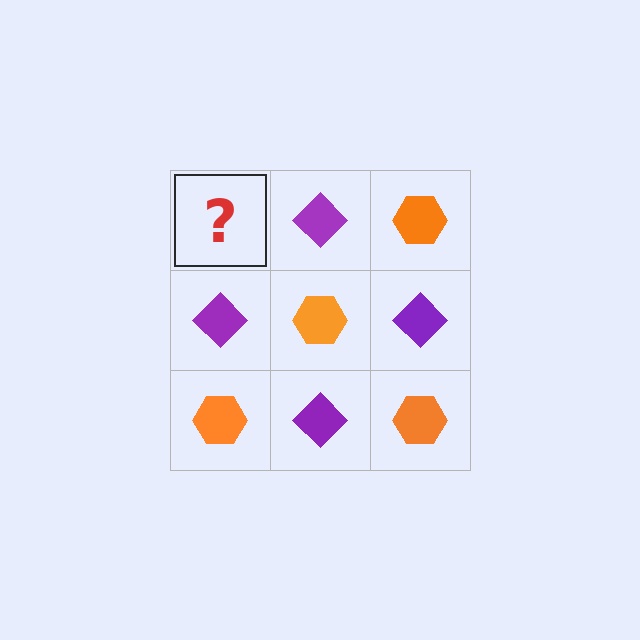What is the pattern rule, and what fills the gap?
The rule is that it alternates orange hexagon and purple diamond in a checkerboard pattern. The gap should be filled with an orange hexagon.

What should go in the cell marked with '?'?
The missing cell should contain an orange hexagon.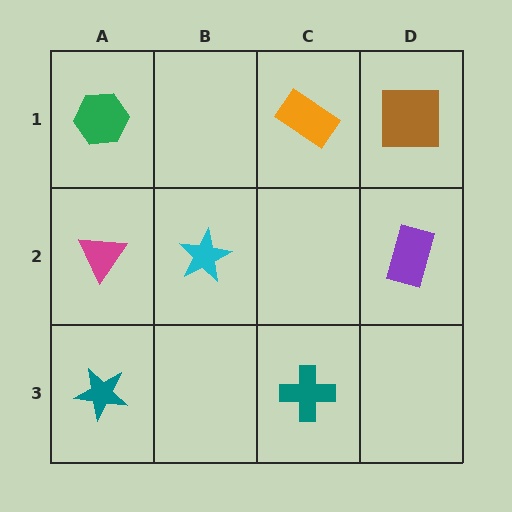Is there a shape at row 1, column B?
No, that cell is empty.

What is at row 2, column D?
A purple rectangle.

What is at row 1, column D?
A brown square.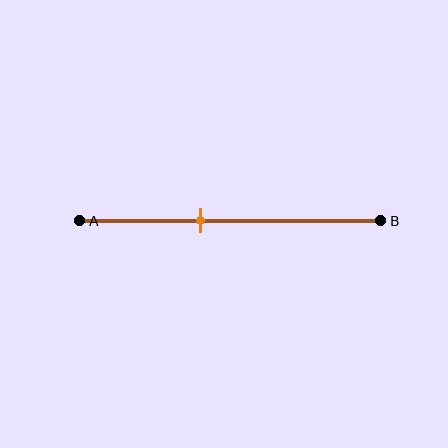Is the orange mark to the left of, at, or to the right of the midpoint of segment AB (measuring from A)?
The orange mark is to the left of the midpoint of segment AB.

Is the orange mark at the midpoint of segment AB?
No, the mark is at about 40% from A, not at the 50% midpoint.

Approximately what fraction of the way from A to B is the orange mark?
The orange mark is approximately 40% of the way from A to B.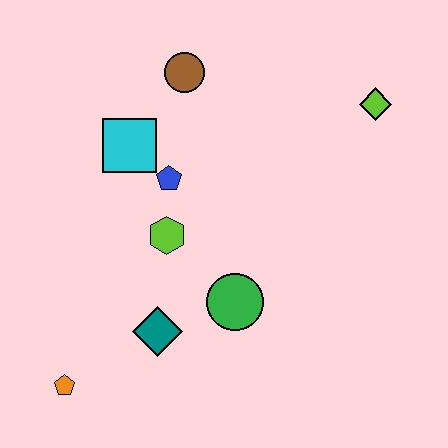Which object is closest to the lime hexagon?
The blue pentagon is closest to the lime hexagon.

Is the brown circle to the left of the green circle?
Yes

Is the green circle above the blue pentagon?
No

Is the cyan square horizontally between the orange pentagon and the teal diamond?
Yes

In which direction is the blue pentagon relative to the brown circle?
The blue pentagon is below the brown circle.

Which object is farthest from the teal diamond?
The lime diamond is farthest from the teal diamond.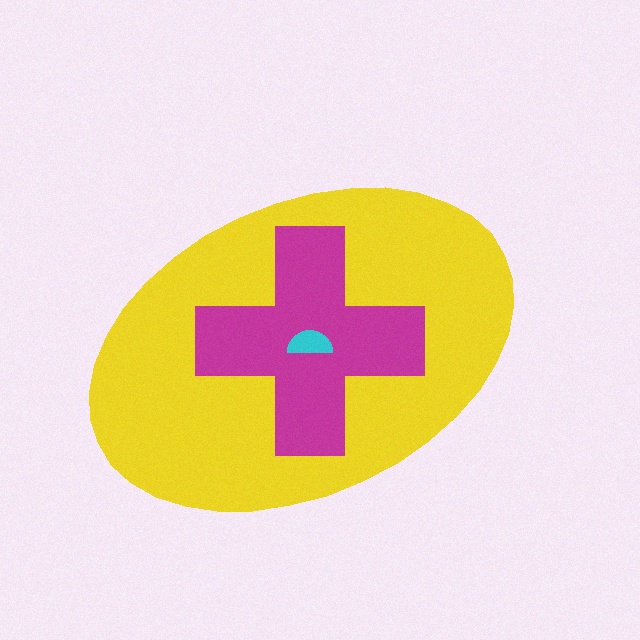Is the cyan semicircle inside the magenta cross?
Yes.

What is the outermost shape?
The yellow ellipse.